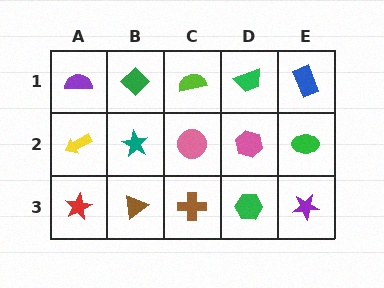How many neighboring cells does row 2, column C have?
4.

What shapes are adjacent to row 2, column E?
A blue rectangle (row 1, column E), a purple star (row 3, column E), a pink hexagon (row 2, column D).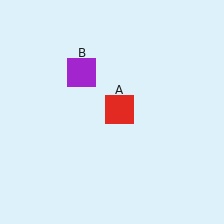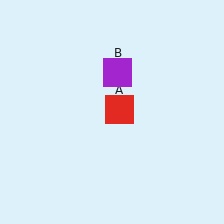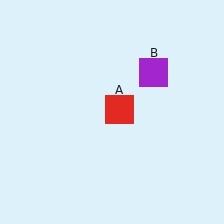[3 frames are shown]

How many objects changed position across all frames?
1 object changed position: purple square (object B).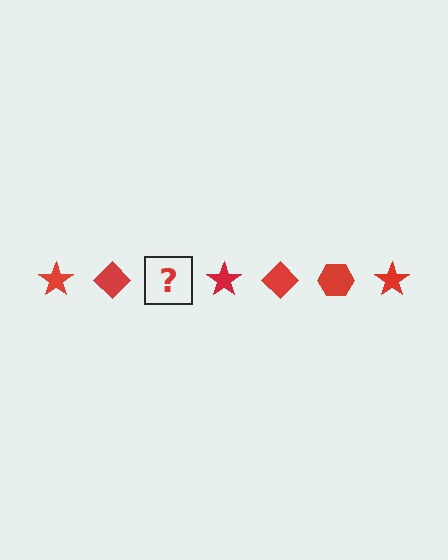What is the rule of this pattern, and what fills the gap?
The rule is that the pattern cycles through star, diamond, hexagon shapes in red. The gap should be filled with a red hexagon.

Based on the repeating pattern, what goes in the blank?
The blank should be a red hexagon.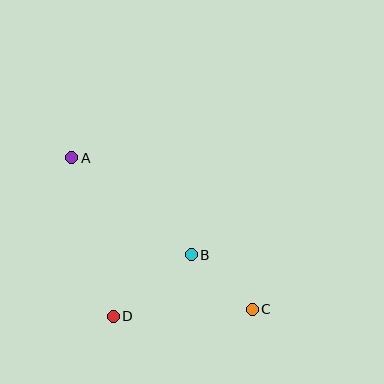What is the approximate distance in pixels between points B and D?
The distance between B and D is approximately 99 pixels.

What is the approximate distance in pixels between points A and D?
The distance between A and D is approximately 164 pixels.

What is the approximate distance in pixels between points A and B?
The distance between A and B is approximately 154 pixels.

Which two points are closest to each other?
Points B and C are closest to each other.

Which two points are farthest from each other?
Points A and C are farthest from each other.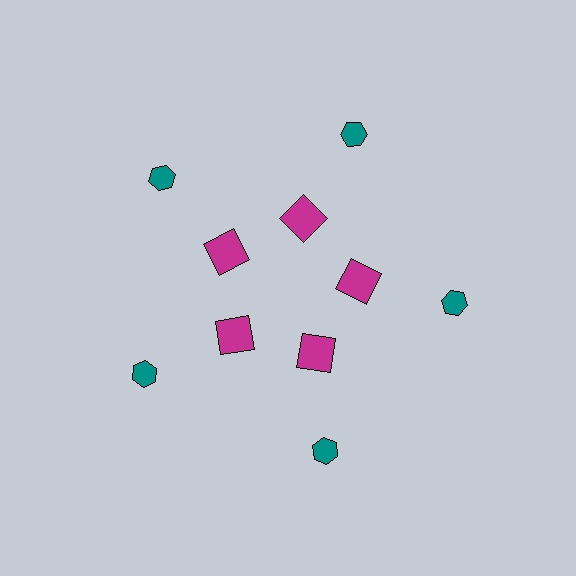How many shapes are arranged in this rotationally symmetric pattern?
There are 10 shapes, arranged in 5 groups of 2.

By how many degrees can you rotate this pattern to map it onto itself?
The pattern maps onto itself every 72 degrees of rotation.